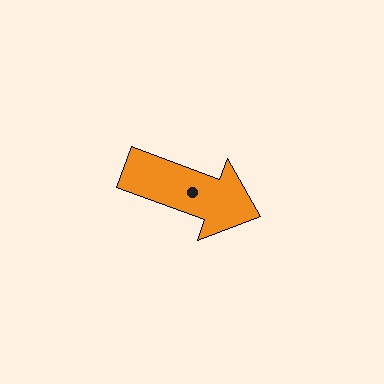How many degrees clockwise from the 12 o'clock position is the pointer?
Approximately 110 degrees.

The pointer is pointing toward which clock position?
Roughly 4 o'clock.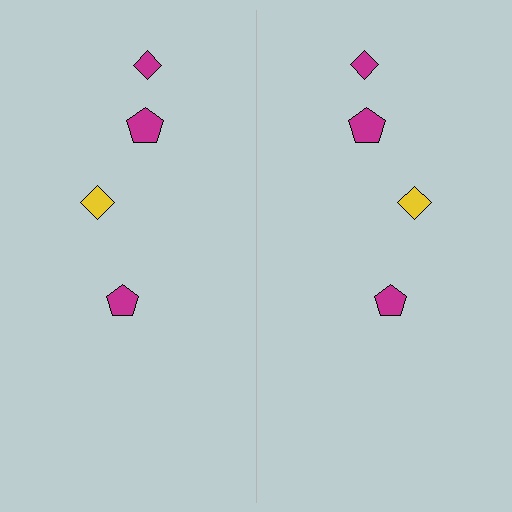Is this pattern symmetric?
Yes, this pattern has bilateral (reflection) symmetry.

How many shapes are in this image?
There are 8 shapes in this image.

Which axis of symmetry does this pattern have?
The pattern has a vertical axis of symmetry running through the center of the image.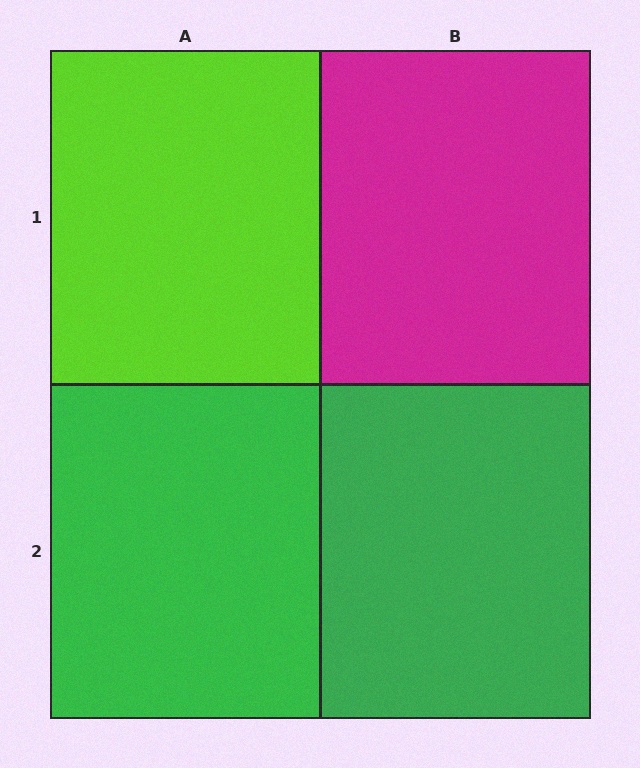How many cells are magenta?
1 cell is magenta.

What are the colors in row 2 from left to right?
Green, green.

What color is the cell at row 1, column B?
Magenta.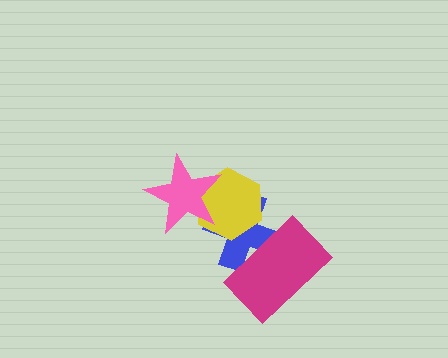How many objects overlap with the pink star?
2 objects overlap with the pink star.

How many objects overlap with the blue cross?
3 objects overlap with the blue cross.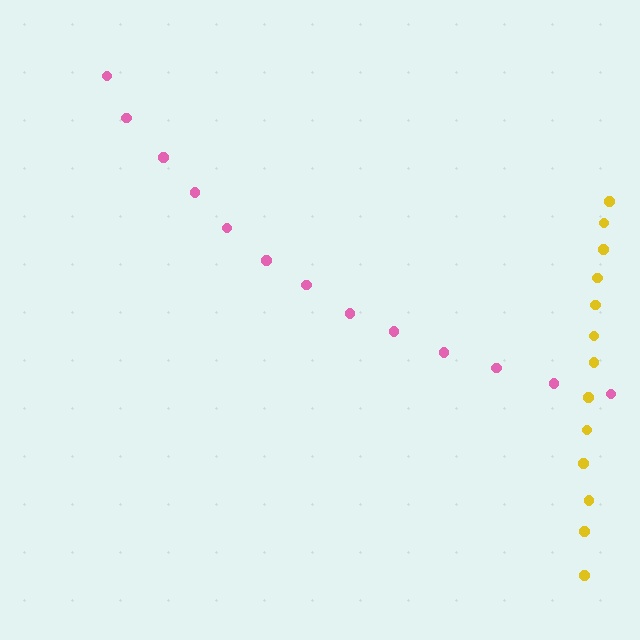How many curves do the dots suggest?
There are 2 distinct paths.